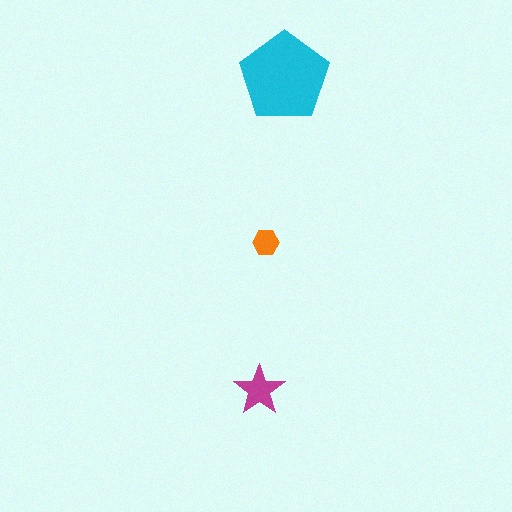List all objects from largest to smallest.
The cyan pentagon, the magenta star, the orange hexagon.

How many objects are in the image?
There are 3 objects in the image.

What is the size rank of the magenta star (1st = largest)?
2nd.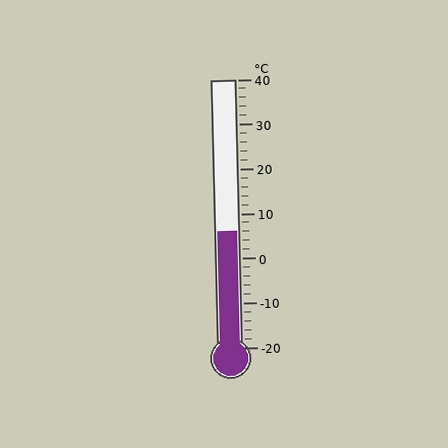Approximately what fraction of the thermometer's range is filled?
The thermometer is filled to approximately 45% of its range.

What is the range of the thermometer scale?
The thermometer scale ranges from -20°C to 40°C.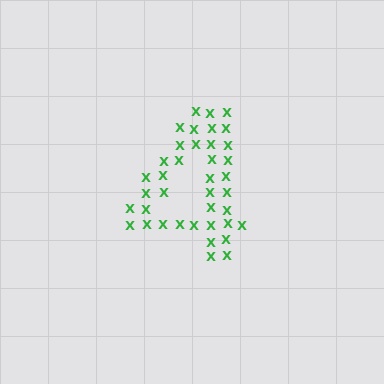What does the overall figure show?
The overall figure shows the digit 4.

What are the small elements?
The small elements are letter X's.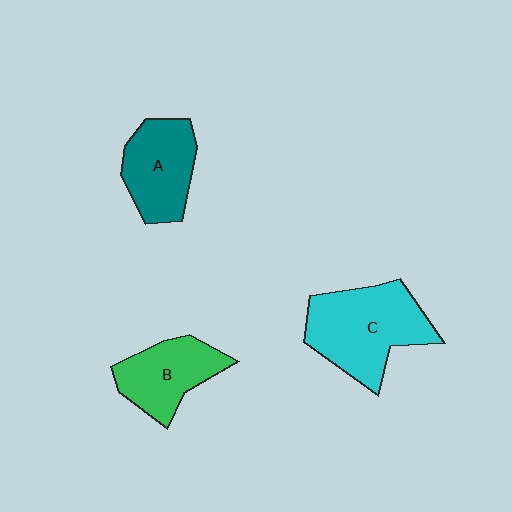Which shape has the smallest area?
Shape B (green).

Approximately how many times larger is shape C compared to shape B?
Approximately 1.5 times.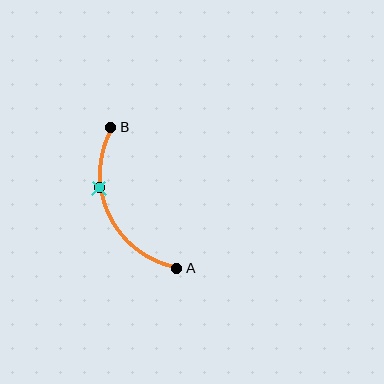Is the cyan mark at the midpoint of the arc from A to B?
No. The cyan mark lies on the arc but is closer to endpoint B. The arc midpoint would be at the point on the curve equidistant along the arc from both A and B.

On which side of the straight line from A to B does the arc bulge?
The arc bulges to the left of the straight line connecting A and B.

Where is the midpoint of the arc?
The arc midpoint is the point on the curve farthest from the straight line joining A and B. It sits to the left of that line.